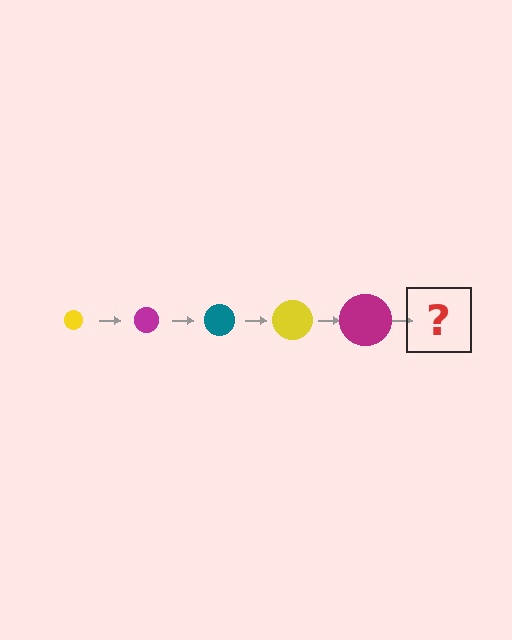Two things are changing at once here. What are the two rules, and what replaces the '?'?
The two rules are that the circle grows larger each step and the color cycles through yellow, magenta, and teal. The '?' should be a teal circle, larger than the previous one.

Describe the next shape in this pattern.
It should be a teal circle, larger than the previous one.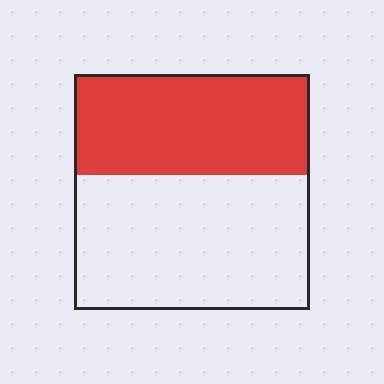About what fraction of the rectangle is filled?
About two fifths (2/5).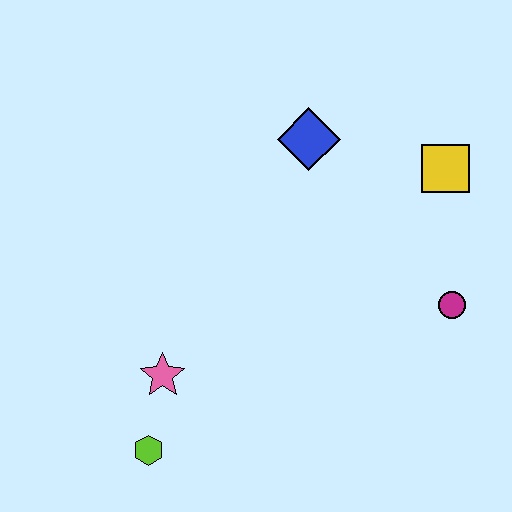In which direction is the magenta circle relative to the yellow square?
The magenta circle is below the yellow square.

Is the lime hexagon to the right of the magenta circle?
No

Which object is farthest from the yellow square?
The lime hexagon is farthest from the yellow square.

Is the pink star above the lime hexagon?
Yes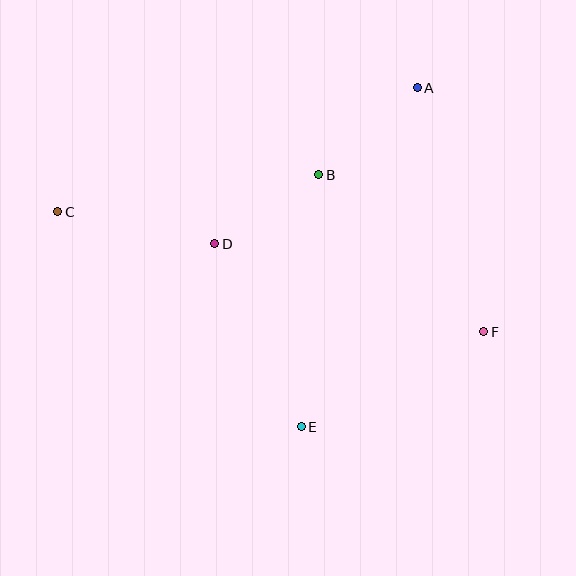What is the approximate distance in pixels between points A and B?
The distance between A and B is approximately 131 pixels.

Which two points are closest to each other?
Points B and D are closest to each other.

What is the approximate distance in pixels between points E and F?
The distance between E and F is approximately 206 pixels.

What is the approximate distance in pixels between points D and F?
The distance between D and F is approximately 283 pixels.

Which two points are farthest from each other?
Points C and F are farthest from each other.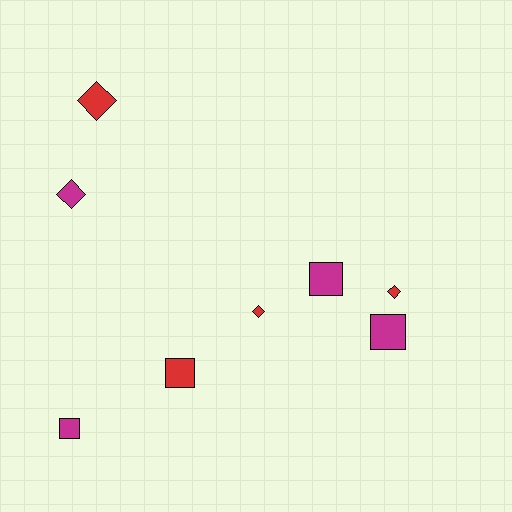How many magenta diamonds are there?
There is 1 magenta diamond.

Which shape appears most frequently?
Square, with 4 objects.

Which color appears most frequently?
Red, with 4 objects.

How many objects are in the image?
There are 8 objects.